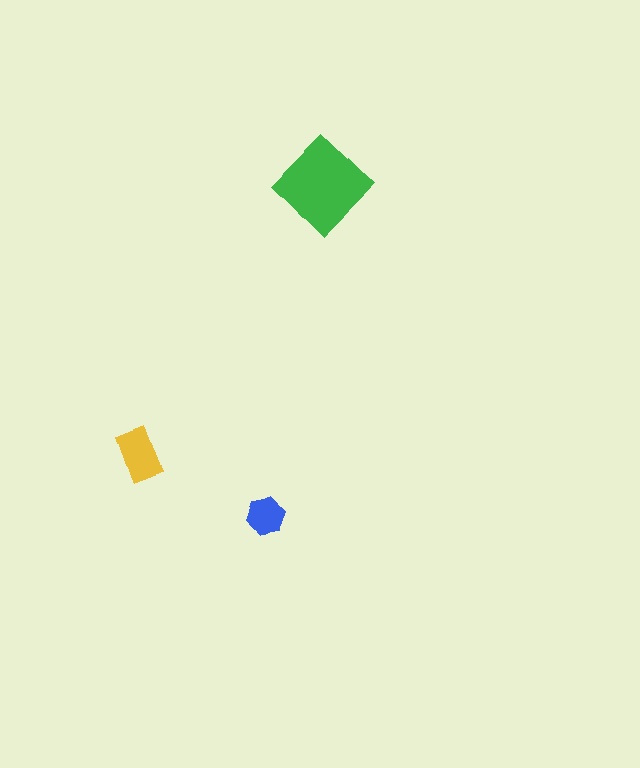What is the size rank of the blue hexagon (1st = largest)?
3rd.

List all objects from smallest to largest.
The blue hexagon, the yellow rectangle, the green diamond.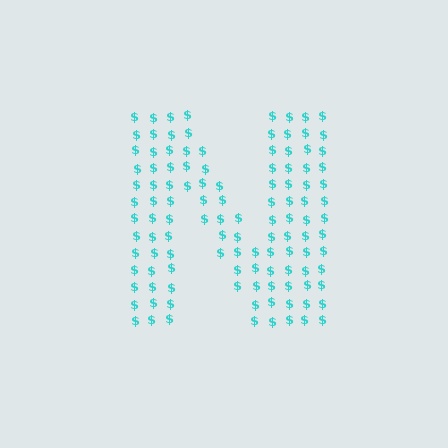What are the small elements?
The small elements are dollar signs.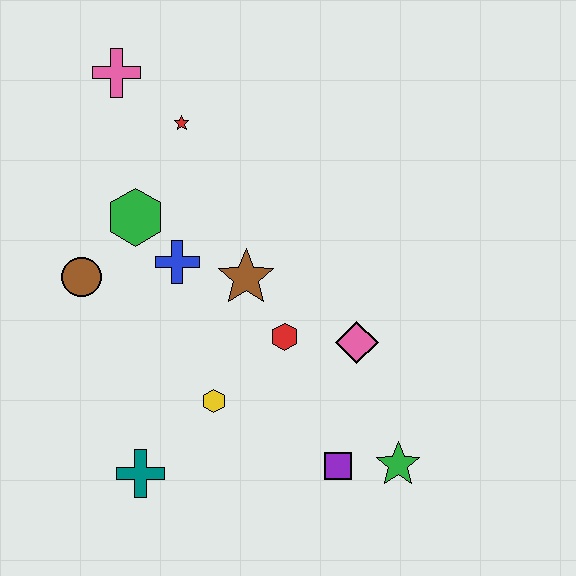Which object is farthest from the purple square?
The pink cross is farthest from the purple square.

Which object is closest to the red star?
The pink cross is closest to the red star.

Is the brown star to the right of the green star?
No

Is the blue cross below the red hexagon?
No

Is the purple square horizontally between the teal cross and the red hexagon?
No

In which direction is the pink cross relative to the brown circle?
The pink cross is above the brown circle.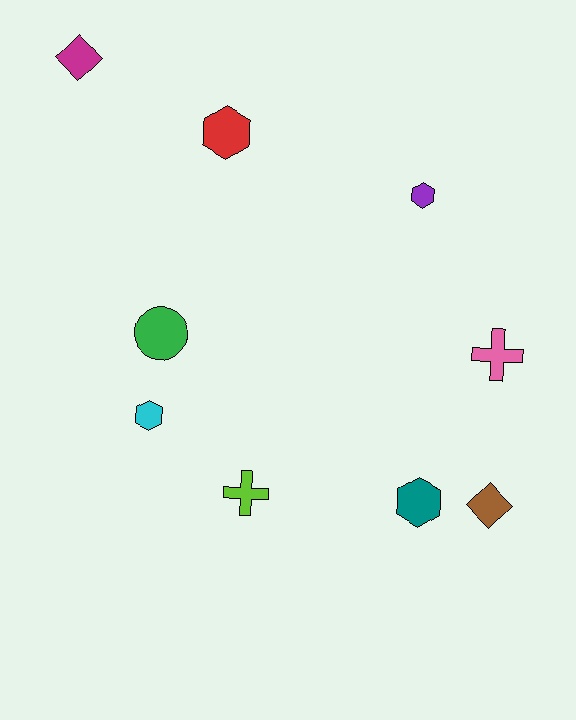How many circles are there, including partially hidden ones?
There is 1 circle.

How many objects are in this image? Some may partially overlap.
There are 9 objects.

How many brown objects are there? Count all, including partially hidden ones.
There is 1 brown object.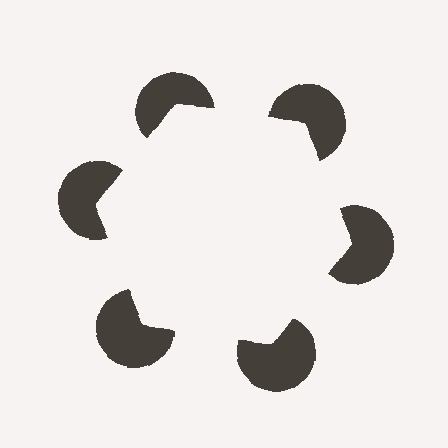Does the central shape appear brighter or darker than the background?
It typically appears slightly brighter than the background, even though no actual brightness change is drawn.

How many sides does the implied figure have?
6 sides.